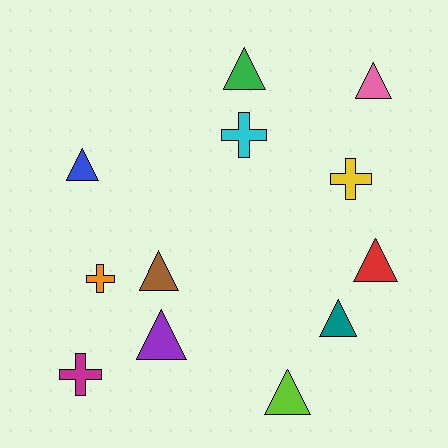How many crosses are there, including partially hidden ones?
There are 4 crosses.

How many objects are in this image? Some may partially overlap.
There are 12 objects.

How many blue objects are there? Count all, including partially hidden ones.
There is 1 blue object.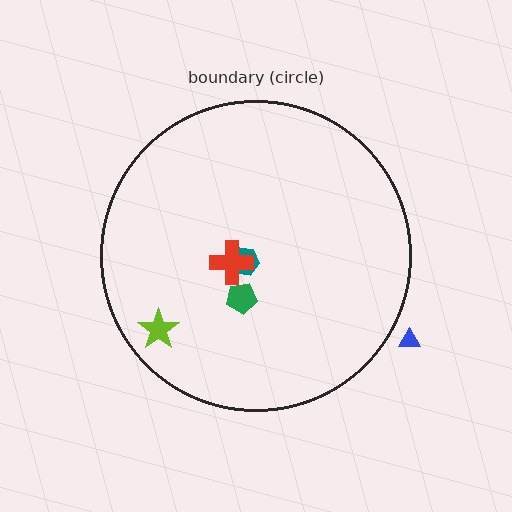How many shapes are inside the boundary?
4 inside, 1 outside.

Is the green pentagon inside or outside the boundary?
Inside.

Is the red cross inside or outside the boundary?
Inside.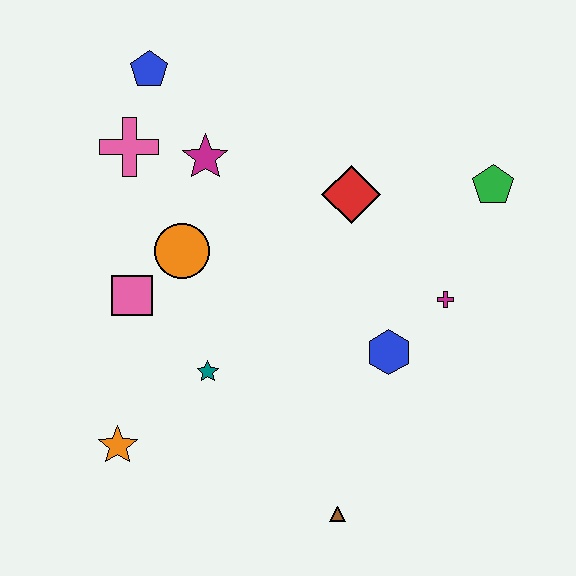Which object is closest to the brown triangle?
The blue hexagon is closest to the brown triangle.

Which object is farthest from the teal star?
The green pentagon is farthest from the teal star.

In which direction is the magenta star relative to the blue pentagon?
The magenta star is below the blue pentagon.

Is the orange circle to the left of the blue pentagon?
No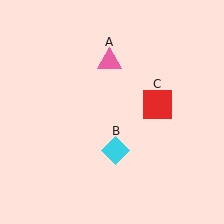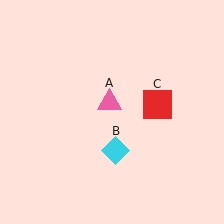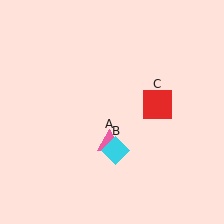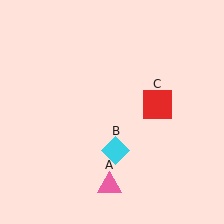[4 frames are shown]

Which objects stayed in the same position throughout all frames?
Cyan diamond (object B) and red square (object C) remained stationary.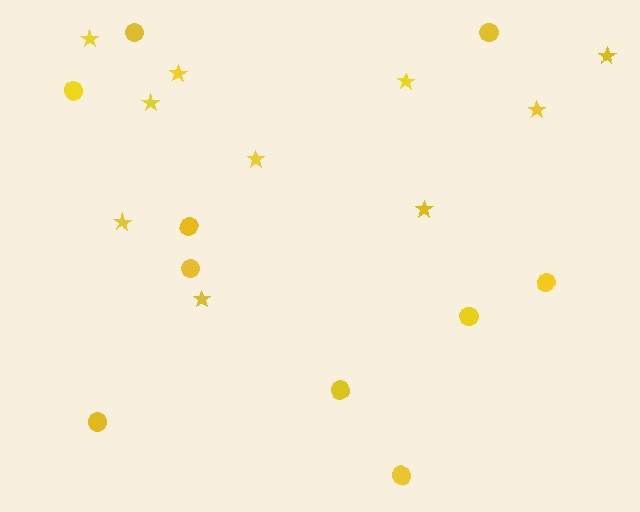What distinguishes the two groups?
There are 2 groups: one group of circles (10) and one group of stars (10).